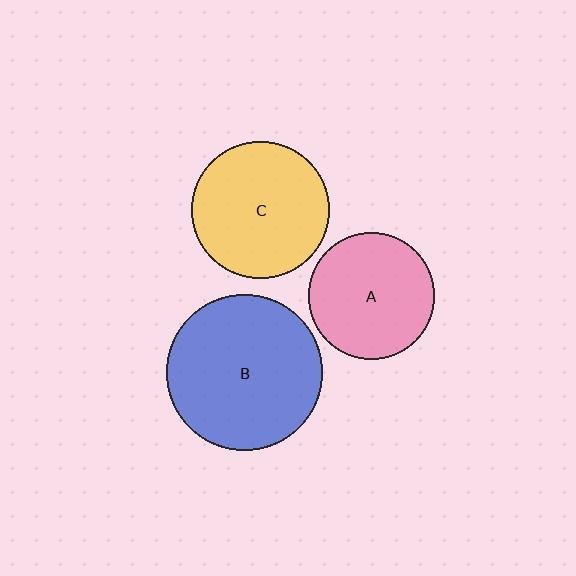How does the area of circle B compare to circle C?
Approximately 1.3 times.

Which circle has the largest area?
Circle B (blue).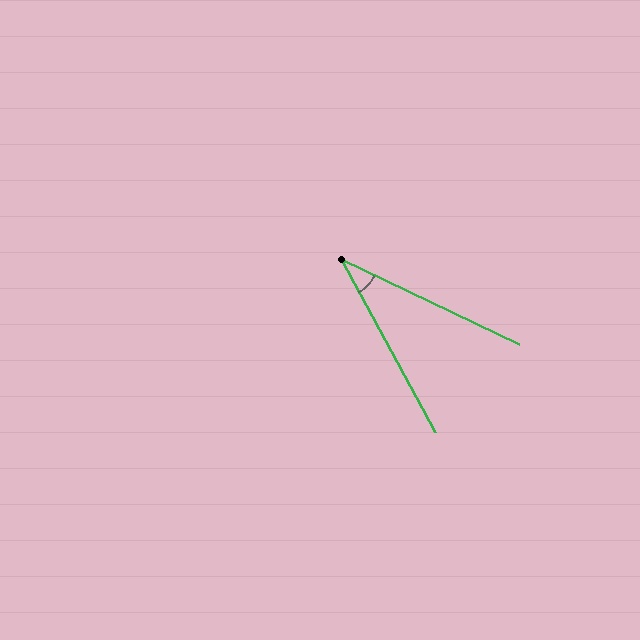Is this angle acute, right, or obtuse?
It is acute.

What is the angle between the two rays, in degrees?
Approximately 36 degrees.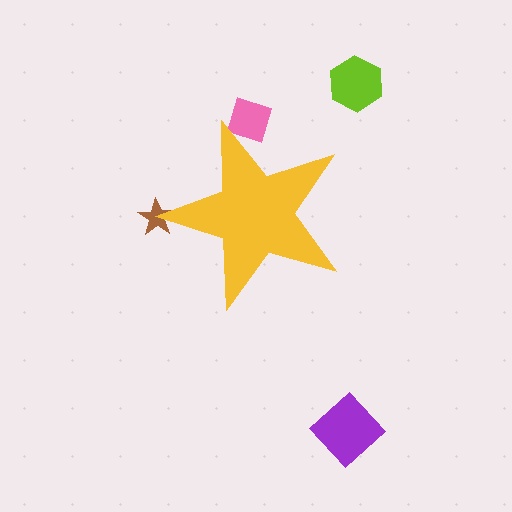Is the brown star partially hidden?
Yes, the brown star is partially hidden behind the yellow star.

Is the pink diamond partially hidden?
Yes, the pink diamond is partially hidden behind the yellow star.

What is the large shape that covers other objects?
A yellow star.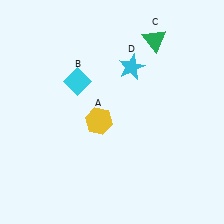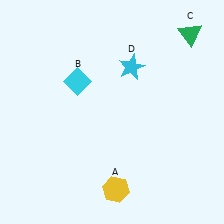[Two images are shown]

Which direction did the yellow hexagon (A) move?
The yellow hexagon (A) moved down.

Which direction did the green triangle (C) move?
The green triangle (C) moved right.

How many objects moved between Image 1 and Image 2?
2 objects moved between the two images.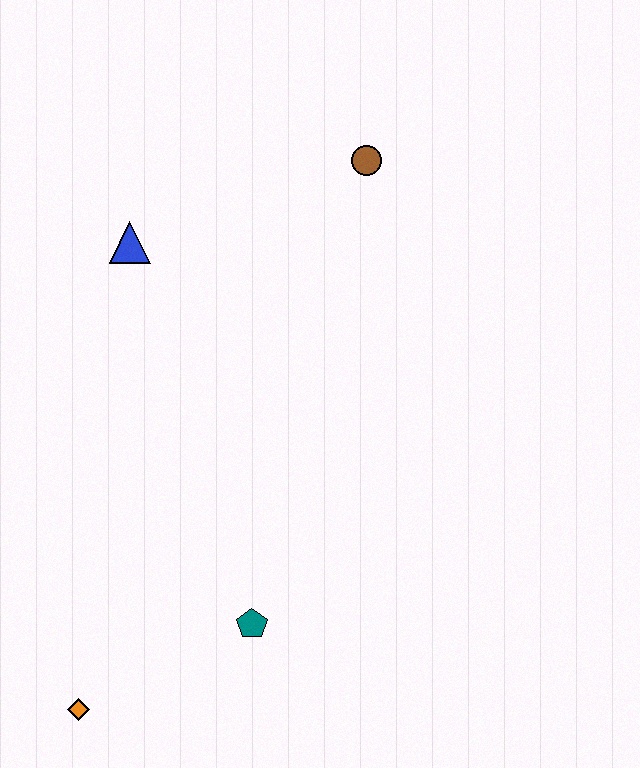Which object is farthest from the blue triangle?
The orange diamond is farthest from the blue triangle.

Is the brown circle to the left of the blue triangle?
No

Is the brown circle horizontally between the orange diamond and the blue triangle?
No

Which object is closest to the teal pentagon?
The orange diamond is closest to the teal pentagon.